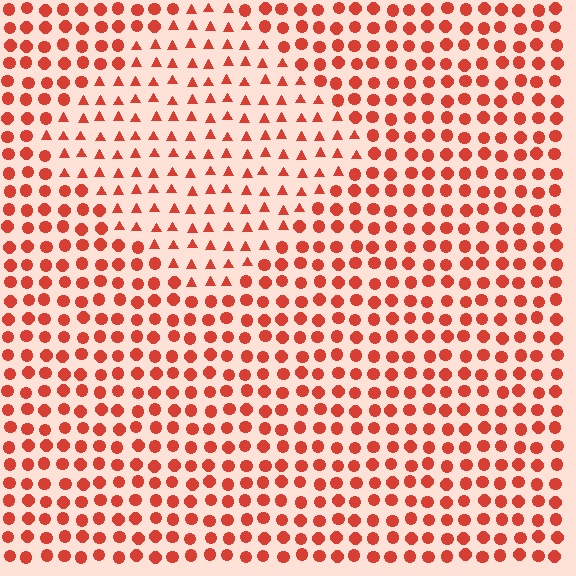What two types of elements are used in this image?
The image uses triangles inside the diamond region and circles outside it.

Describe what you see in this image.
The image is filled with small red elements arranged in a uniform grid. A diamond-shaped region contains triangles, while the surrounding area contains circles. The boundary is defined purely by the change in element shape.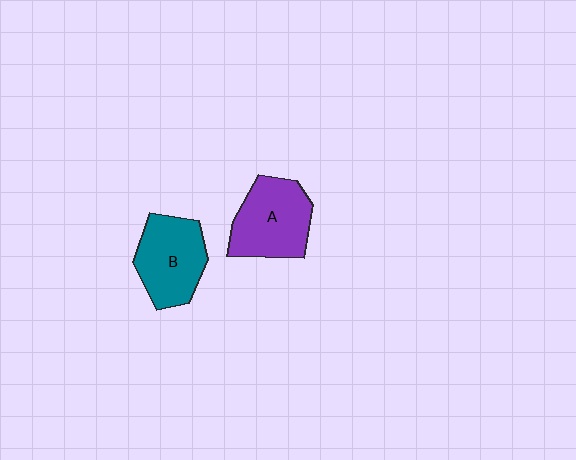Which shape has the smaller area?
Shape B (teal).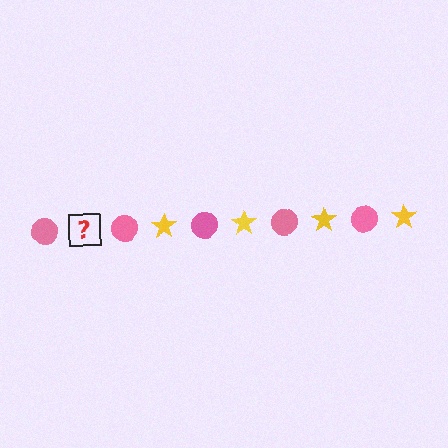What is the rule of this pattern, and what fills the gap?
The rule is that the pattern alternates between pink circle and yellow star. The gap should be filled with a yellow star.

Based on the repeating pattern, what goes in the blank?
The blank should be a yellow star.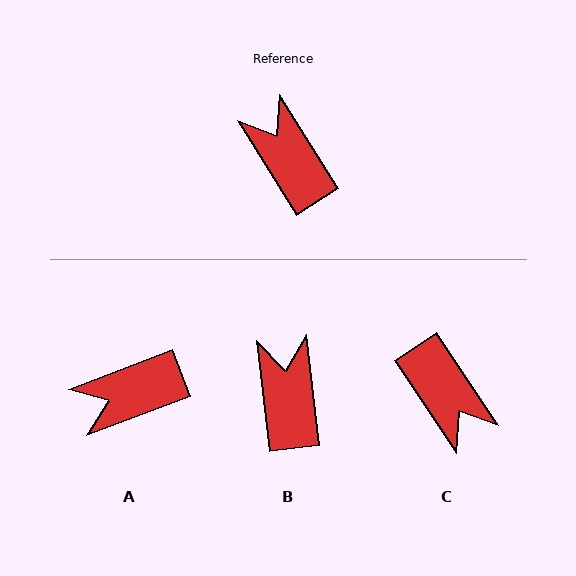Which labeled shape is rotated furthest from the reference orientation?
C, about 178 degrees away.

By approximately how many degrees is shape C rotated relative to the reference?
Approximately 178 degrees clockwise.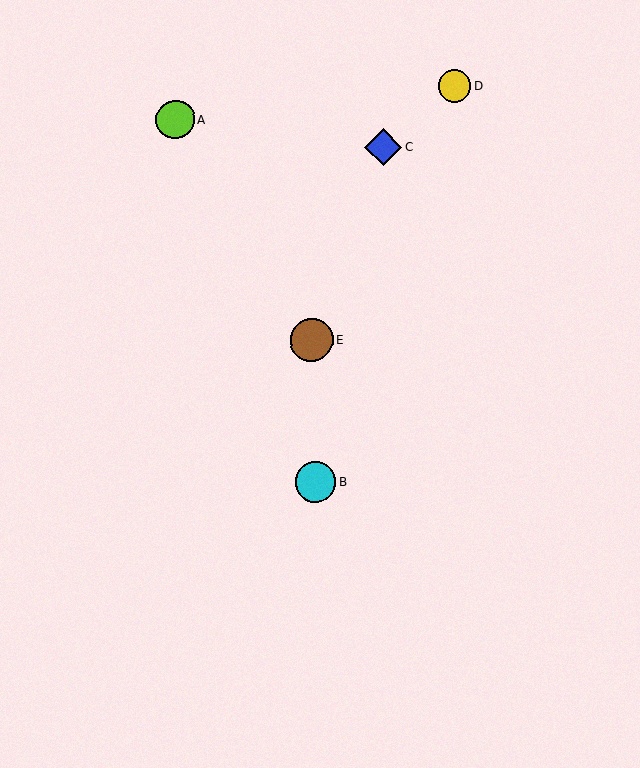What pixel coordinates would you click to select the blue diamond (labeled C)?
Click at (383, 147) to select the blue diamond C.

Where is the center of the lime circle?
The center of the lime circle is at (175, 120).